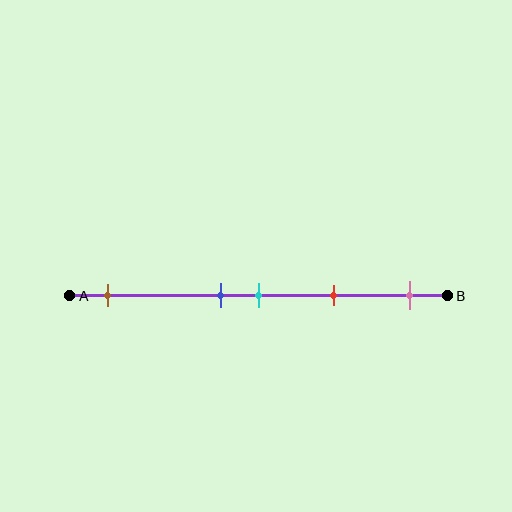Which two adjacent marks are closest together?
The blue and cyan marks are the closest adjacent pair.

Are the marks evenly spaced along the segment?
No, the marks are not evenly spaced.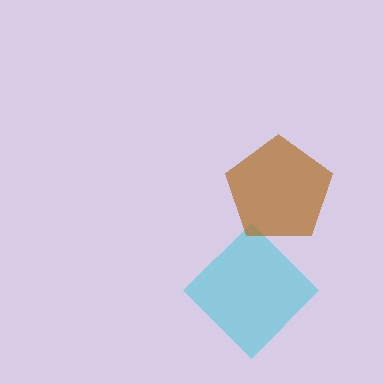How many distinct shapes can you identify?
There are 2 distinct shapes: a cyan diamond, a brown pentagon.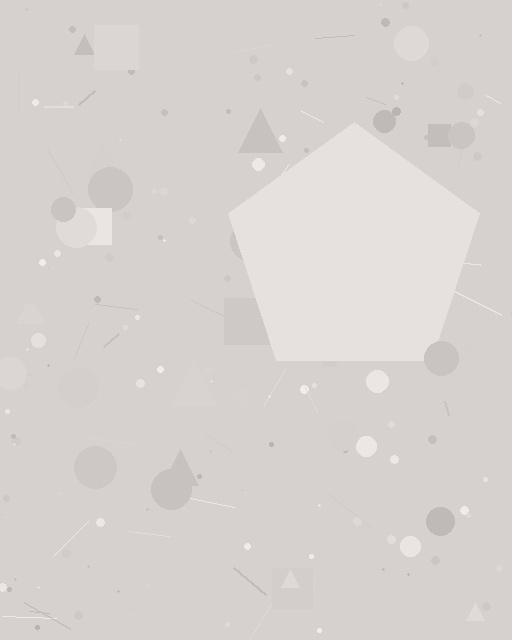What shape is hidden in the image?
A pentagon is hidden in the image.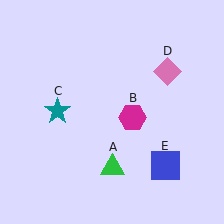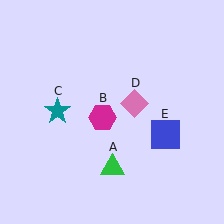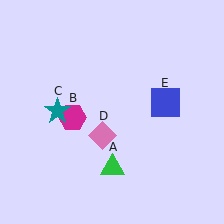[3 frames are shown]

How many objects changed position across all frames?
3 objects changed position: magenta hexagon (object B), pink diamond (object D), blue square (object E).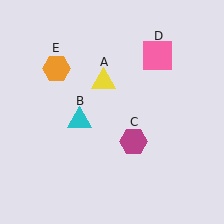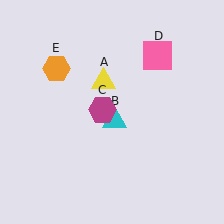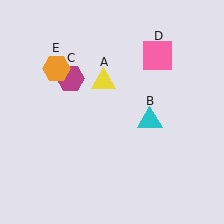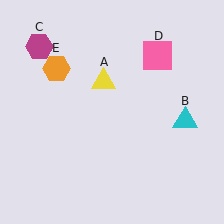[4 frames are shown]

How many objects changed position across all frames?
2 objects changed position: cyan triangle (object B), magenta hexagon (object C).